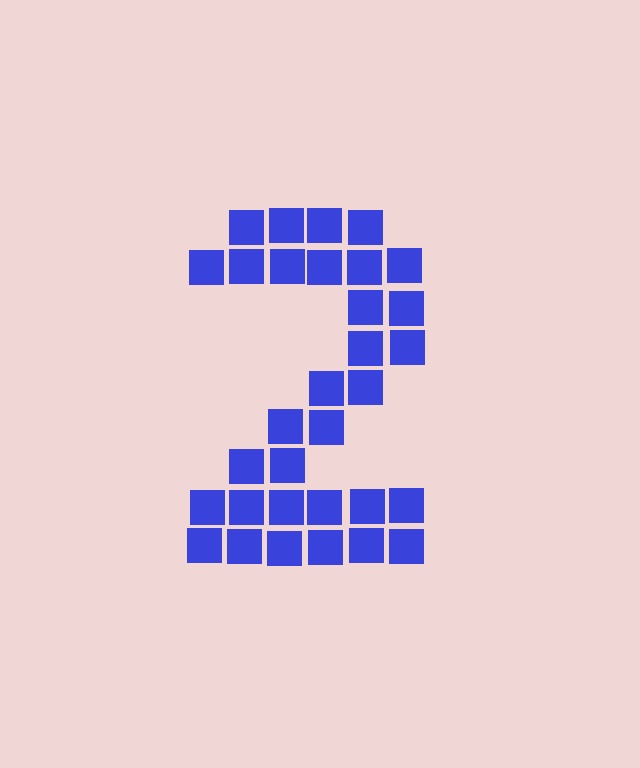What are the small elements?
The small elements are squares.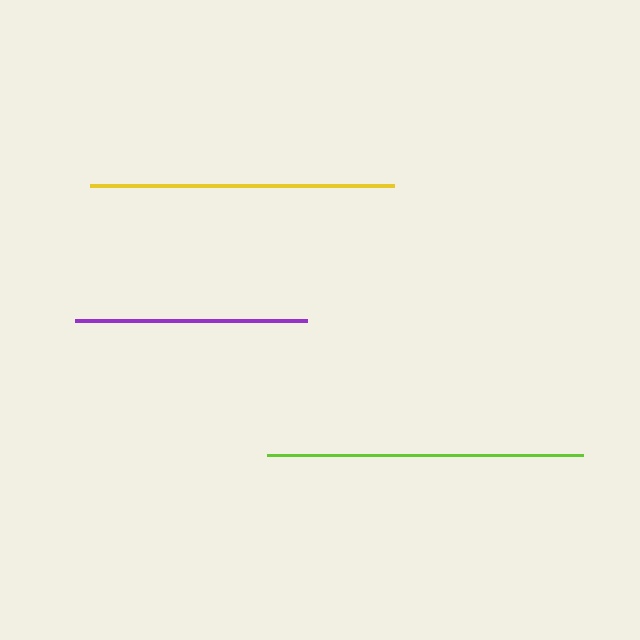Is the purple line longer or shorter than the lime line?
The lime line is longer than the purple line.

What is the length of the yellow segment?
The yellow segment is approximately 305 pixels long.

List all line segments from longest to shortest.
From longest to shortest: lime, yellow, purple.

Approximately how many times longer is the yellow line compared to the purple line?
The yellow line is approximately 1.3 times the length of the purple line.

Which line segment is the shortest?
The purple line is the shortest at approximately 232 pixels.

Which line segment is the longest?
The lime line is the longest at approximately 317 pixels.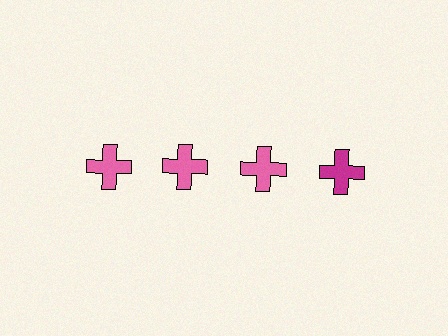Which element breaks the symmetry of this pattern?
The magenta cross in the top row, second from right column breaks the symmetry. All other shapes are pink crosses.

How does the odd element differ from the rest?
It has a different color: magenta instead of pink.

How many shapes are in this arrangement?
There are 4 shapes arranged in a grid pattern.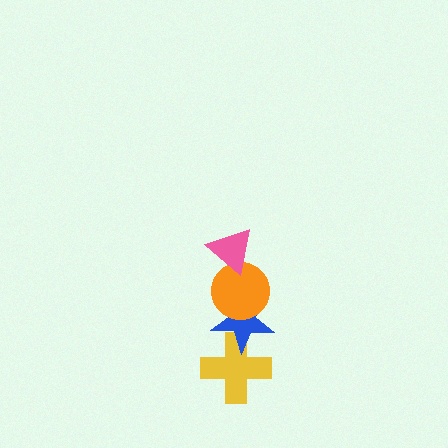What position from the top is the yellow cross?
The yellow cross is 4th from the top.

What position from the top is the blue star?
The blue star is 3rd from the top.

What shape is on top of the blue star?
The orange circle is on top of the blue star.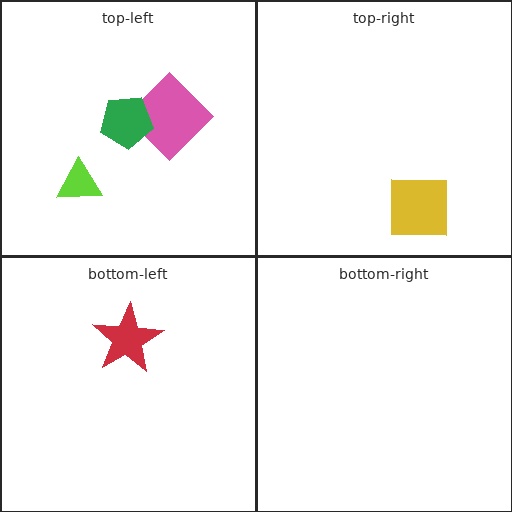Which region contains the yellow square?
The top-right region.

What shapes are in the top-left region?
The pink diamond, the lime triangle, the green pentagon.